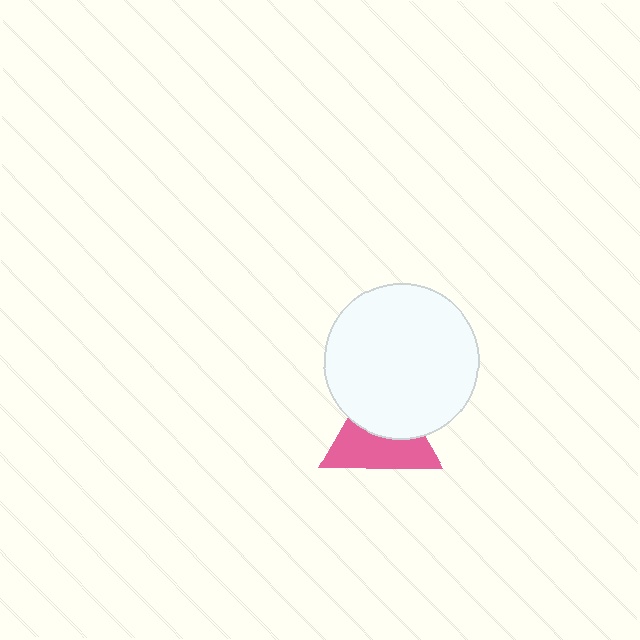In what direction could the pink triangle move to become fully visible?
The pink triangle could move down. That would shift it out from behind the white circle entirely.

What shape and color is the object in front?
The object in front is a white circle.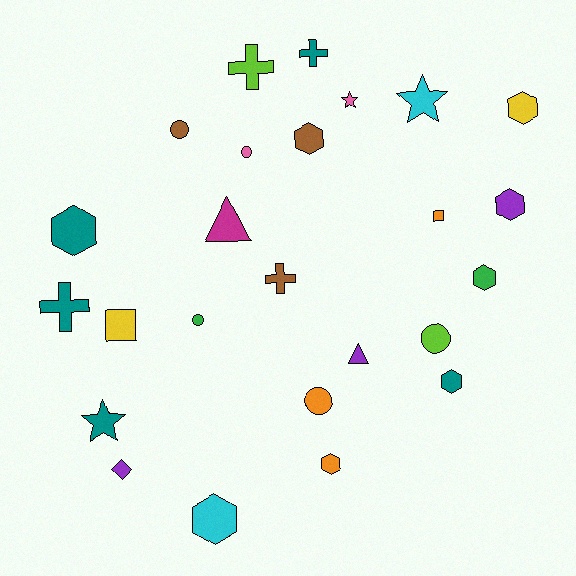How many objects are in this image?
There are 25 objects.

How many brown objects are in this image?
There are 3 brown objects.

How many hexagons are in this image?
There are 8 hexagons.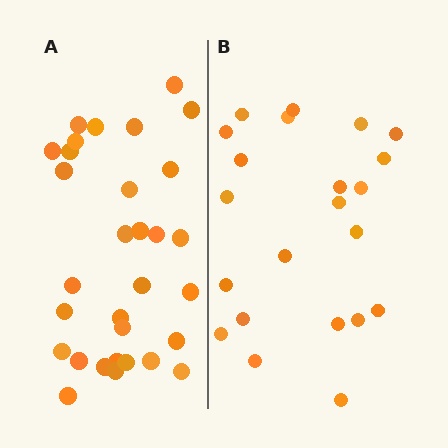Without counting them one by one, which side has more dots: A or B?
Region A (the left region) has more dots.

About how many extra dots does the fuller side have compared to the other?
Region A has roughly 8 or so more dots than region B.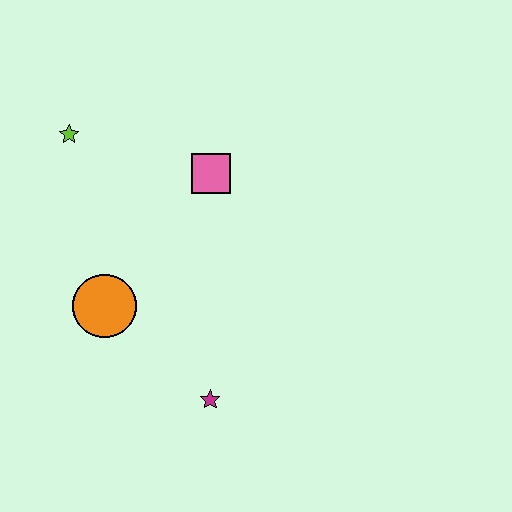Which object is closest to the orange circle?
The magenta star is closest to the orange circle.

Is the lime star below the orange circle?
No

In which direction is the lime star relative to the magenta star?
The lime star is above the magenta star.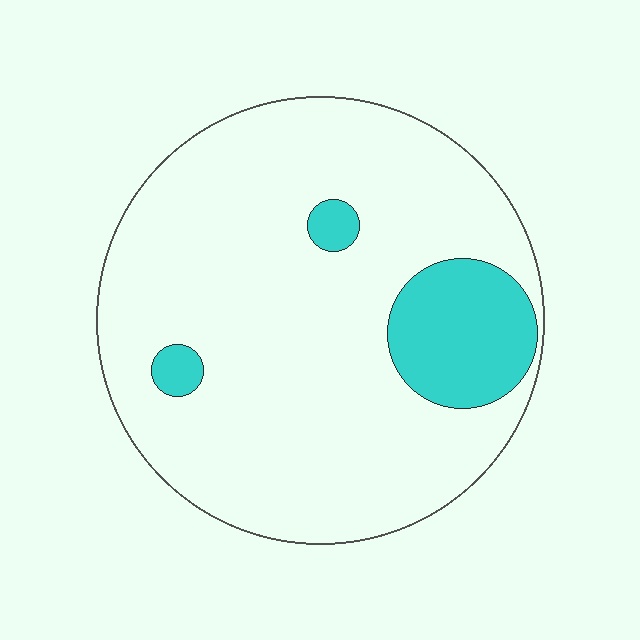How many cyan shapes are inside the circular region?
3.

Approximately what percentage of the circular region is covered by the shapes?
Approximately 15%.